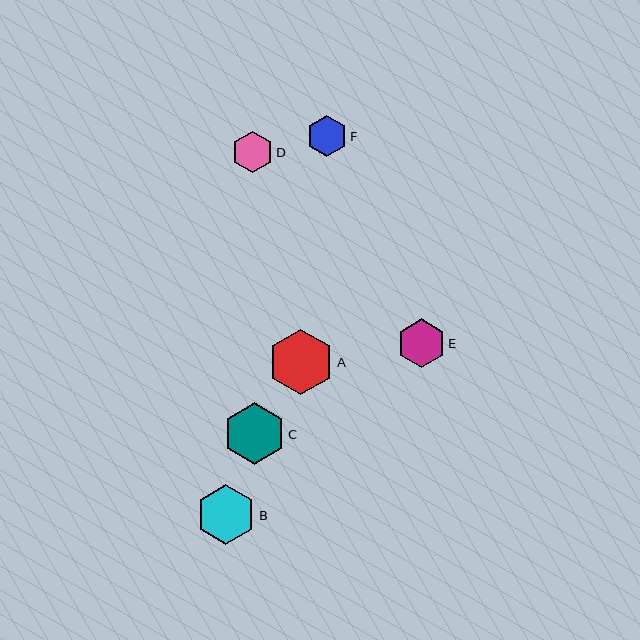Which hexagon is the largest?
Hexagon A is the largest with a size of approximately 66 pixels.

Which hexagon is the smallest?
Hexagon F is the smallest with a size of approximately 41 pixels.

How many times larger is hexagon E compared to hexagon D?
Hexagon E is approximately 1.2 times the size of hexagon D.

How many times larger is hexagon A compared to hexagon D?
Hexagon A is approximately 1.6 times the size of hexagon D.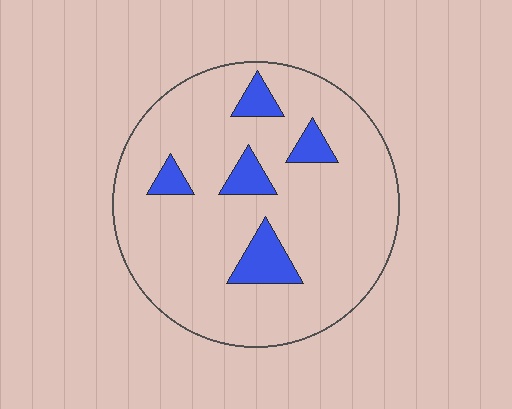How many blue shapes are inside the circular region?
5.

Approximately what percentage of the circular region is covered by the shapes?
Approximately 10%.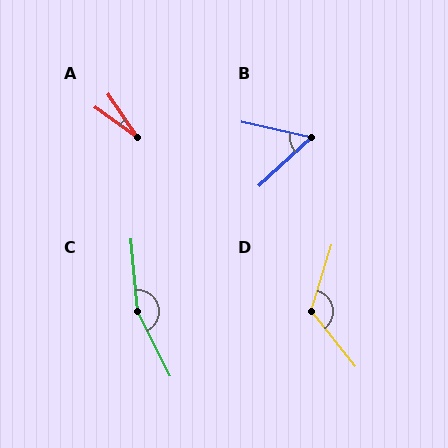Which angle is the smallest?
A, at approximately 21 degrees.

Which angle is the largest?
C, at approximately 159 degrees.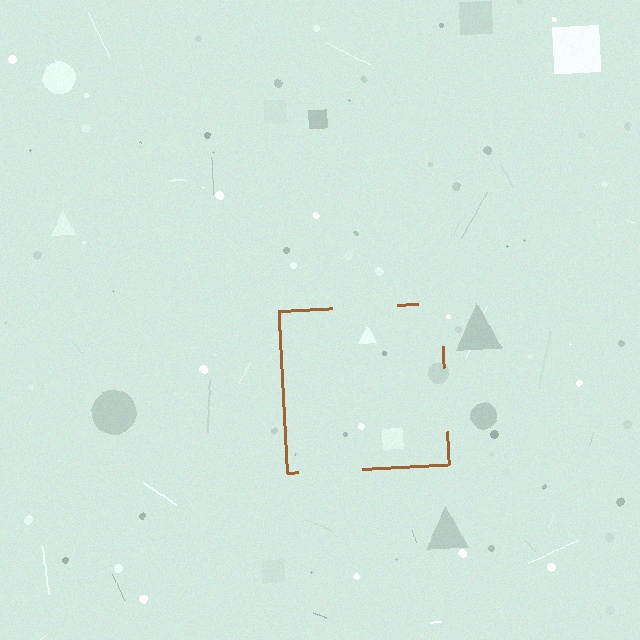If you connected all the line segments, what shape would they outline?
They would outline a square.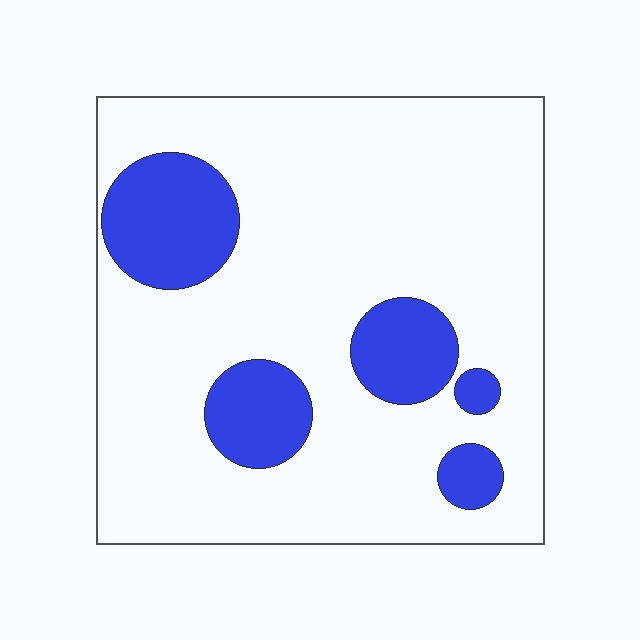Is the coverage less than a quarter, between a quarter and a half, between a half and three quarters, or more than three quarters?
Less than a quarter.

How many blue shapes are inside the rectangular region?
5.